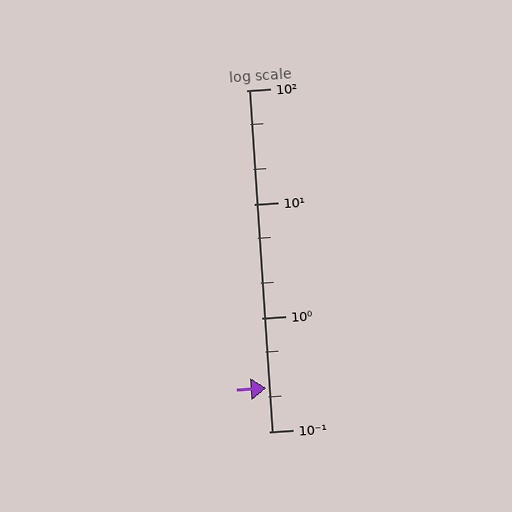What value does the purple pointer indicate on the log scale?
The pointer indicates approximately 0.24.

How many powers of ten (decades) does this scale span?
The scale spans 3 decades, from 0.1 to 100.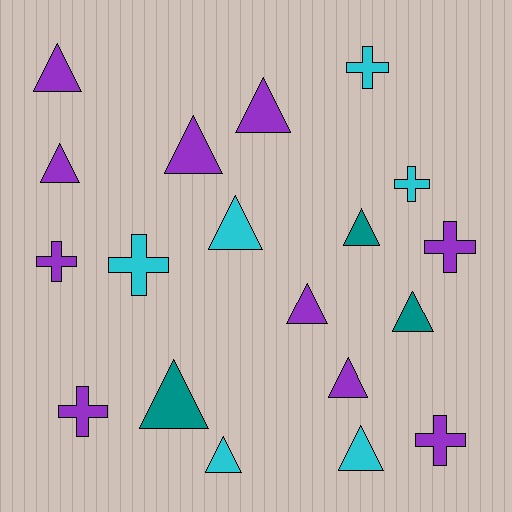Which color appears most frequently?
Purple, with 10 objects.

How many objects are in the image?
There are 19 objects.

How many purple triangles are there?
There are 6 purple triangles.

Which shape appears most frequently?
Triangle, with 12 objects.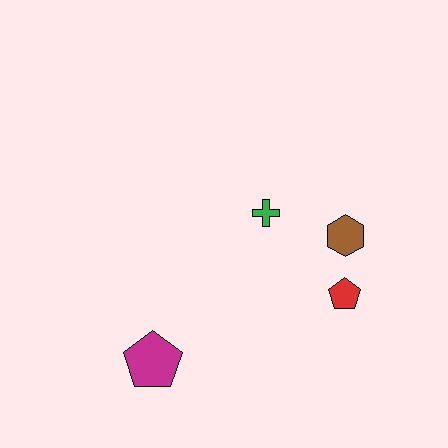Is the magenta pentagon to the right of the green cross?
No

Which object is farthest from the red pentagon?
The magenta pentagon is farthest from the red pentagon.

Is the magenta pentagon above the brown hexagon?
No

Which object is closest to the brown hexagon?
The red pentagon is closest to the brown hexagon.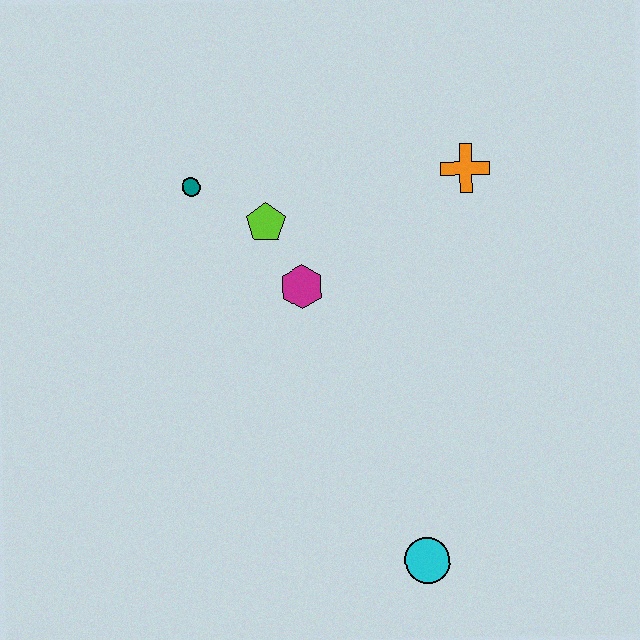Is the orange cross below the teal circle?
No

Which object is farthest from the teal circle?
The cyan circle is farthest from the teal circle.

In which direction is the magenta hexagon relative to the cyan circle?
The magenta hexagon is above the cyan circle.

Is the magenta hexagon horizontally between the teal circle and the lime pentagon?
No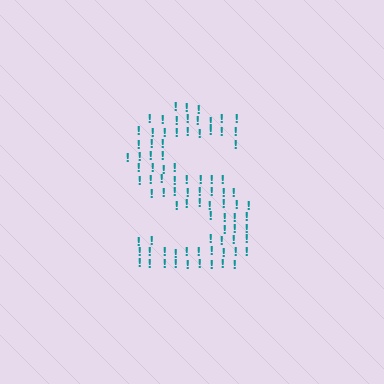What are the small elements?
The small elements are exclamation marks.